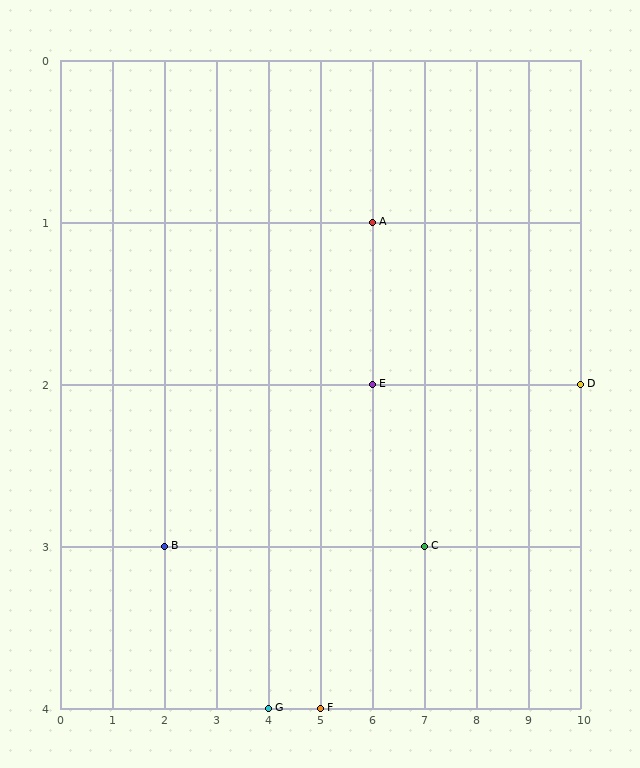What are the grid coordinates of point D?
Point D is at grid coordinates (10, 2).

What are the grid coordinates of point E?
Point E is at grid coordinates (6, 2).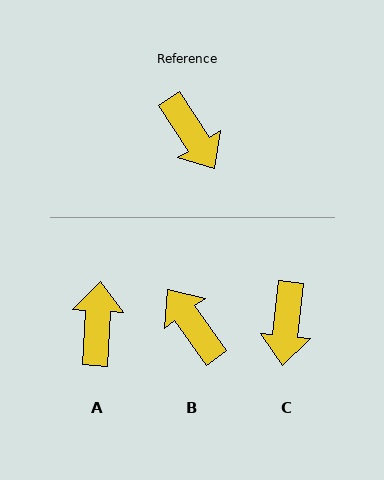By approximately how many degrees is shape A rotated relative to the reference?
Approximately 143 degrees counter-clockwise.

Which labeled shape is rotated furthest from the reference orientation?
B, about 177 degrees away.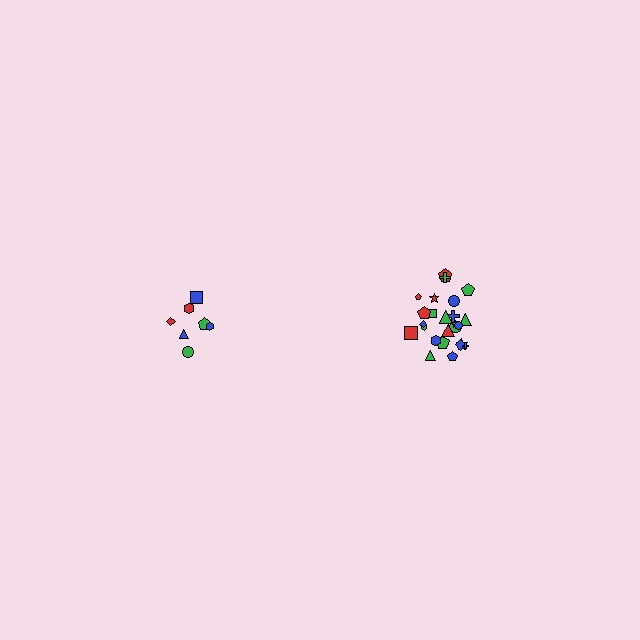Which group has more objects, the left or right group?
The right group.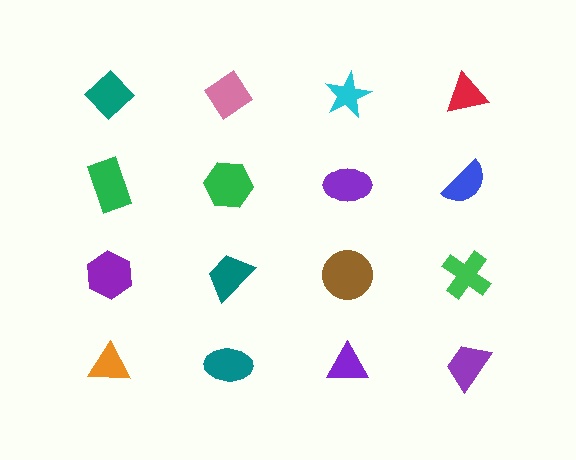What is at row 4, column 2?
A teal ellipse.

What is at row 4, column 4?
A purple trapezoid.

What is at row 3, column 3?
A brown circle.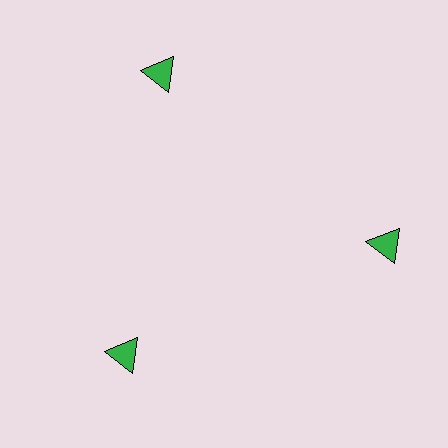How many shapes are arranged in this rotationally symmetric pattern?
There are 3 shapes, arranged in 3 groups of 1.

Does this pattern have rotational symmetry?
Yes, this pattern has 3-fold rotational symmetry. It looks the same after rotating 120 degrees around the center.